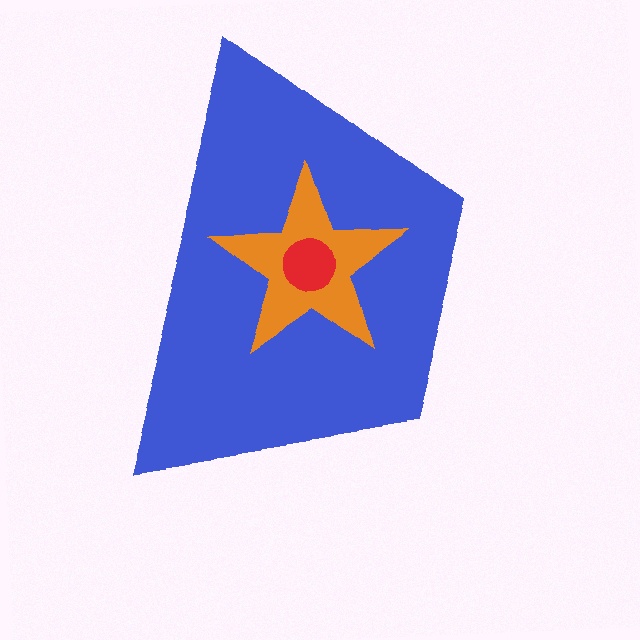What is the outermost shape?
The blue trapezoid.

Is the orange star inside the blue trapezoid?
Yes.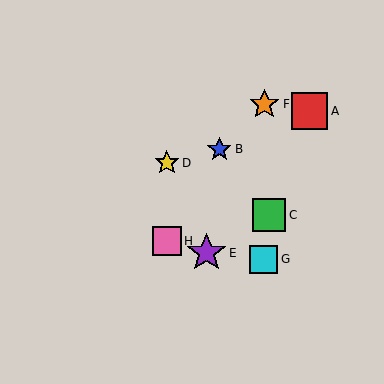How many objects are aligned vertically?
2 objects (D, H) are aligned vertically.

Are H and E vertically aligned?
No, H is at x≈167 and E is at x≈206.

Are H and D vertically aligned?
Yes, both are at x≈167.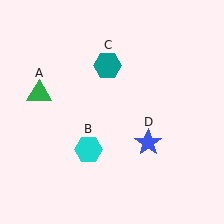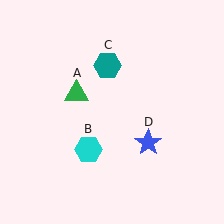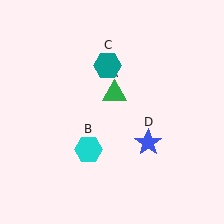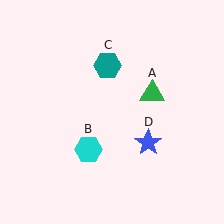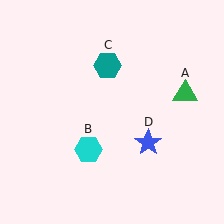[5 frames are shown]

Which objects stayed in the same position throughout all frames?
Cyan hexagon (object B) and teal hexagon (object C) and blue star (object D) remained stationary.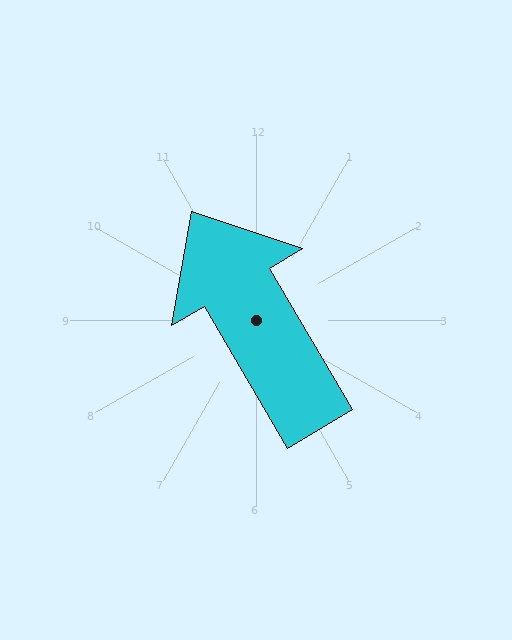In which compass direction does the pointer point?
Northwest.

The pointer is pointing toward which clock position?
Roughly 11 o'clock.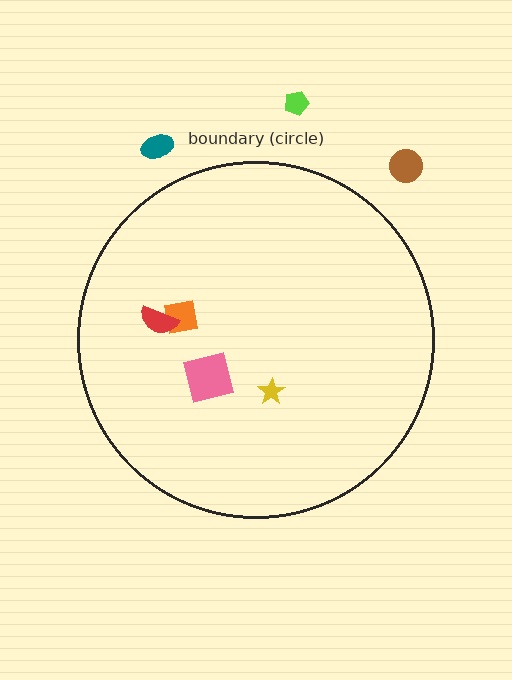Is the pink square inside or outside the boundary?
Inside.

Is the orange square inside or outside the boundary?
Inside.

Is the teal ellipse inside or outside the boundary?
Outside.